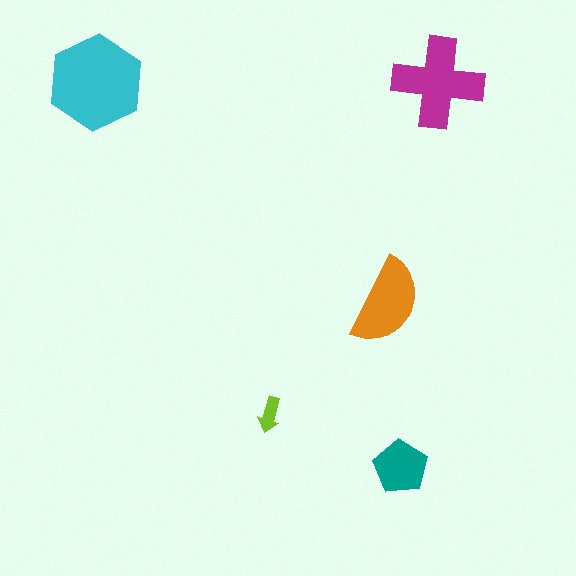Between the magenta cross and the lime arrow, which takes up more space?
The magenta cross.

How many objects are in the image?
There are 5 objects in the image.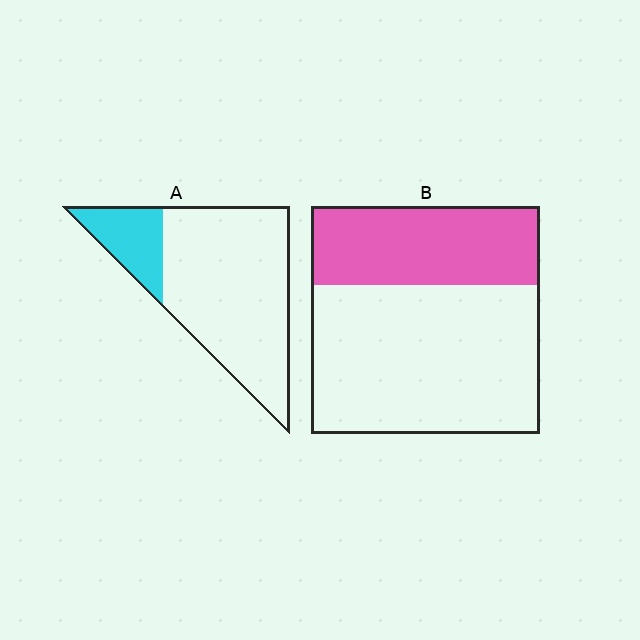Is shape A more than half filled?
No.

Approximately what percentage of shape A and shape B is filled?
A is approximately 20% and B is approximately 35%.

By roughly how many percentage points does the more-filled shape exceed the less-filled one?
By roughly 15 percentage points (B over A).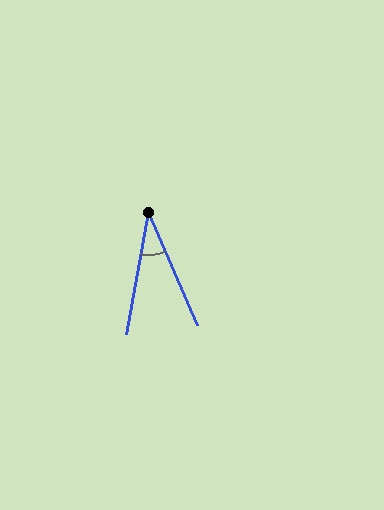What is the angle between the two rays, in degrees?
Approximately 34 degrees.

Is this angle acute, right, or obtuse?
It is acute.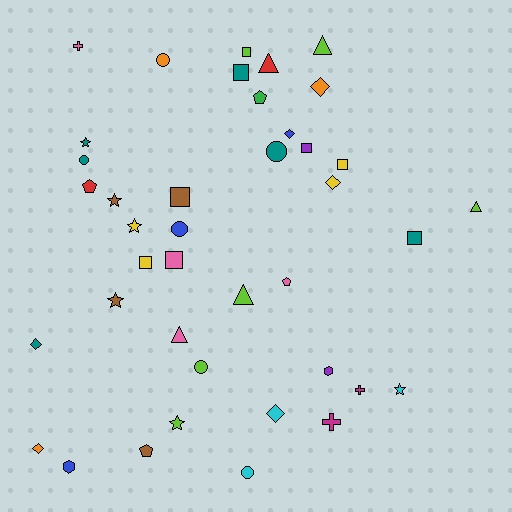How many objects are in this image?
There are 40 objects.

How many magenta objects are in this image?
There are 2 magenta objects.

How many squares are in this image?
There are 8 squares.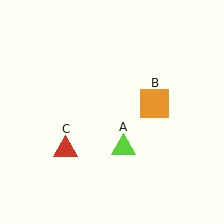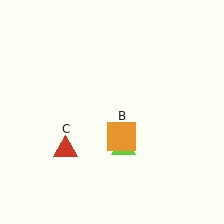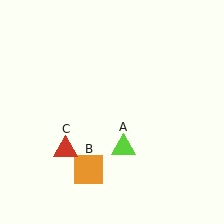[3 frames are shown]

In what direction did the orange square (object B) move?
The orange square (object B) moved down and to the left.